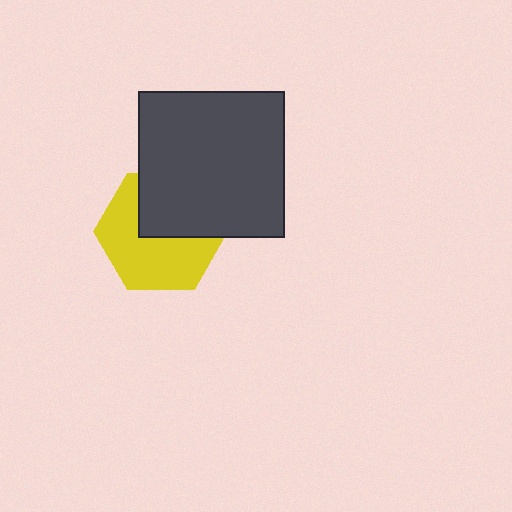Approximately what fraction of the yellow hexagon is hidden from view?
Roughly 41% of the yellow hexagon is hidden behind the dark gray square.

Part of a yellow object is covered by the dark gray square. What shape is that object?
It is a hexagon.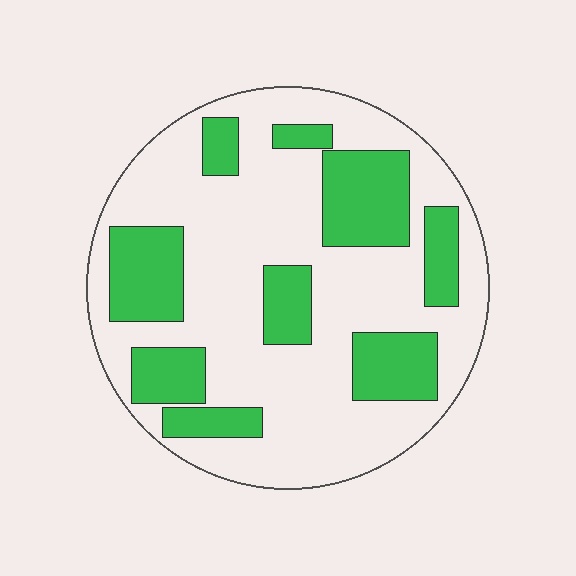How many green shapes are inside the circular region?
9.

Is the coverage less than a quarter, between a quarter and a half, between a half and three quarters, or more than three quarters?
Between a quarter and a half.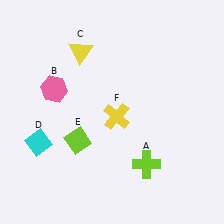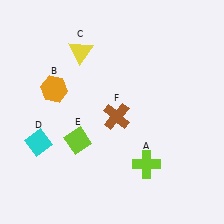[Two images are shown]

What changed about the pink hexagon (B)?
In Image 1, B is pink. In Image 2, it changed to orange.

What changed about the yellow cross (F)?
In Image 1, F is yellow. In Image 2, it changed to brown.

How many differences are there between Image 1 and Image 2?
There are 2 differences between the two images.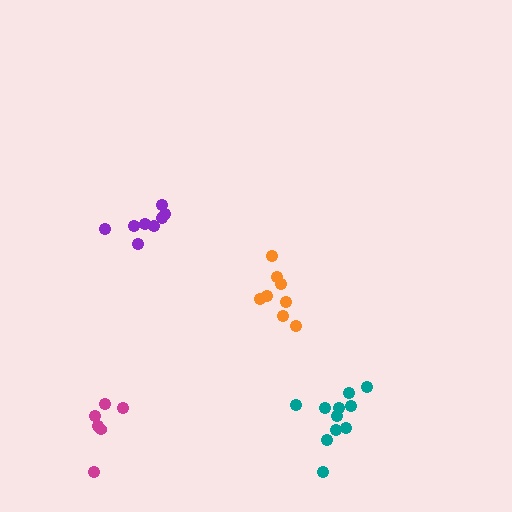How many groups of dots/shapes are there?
There are 4 groups.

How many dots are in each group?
Group 1: 11 dots, Group 2: 8 dots, Group 3: 8 dots, Group 4: 6 dots (33 total).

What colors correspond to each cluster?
The clusters are colored: teal, purple, orange, magenta.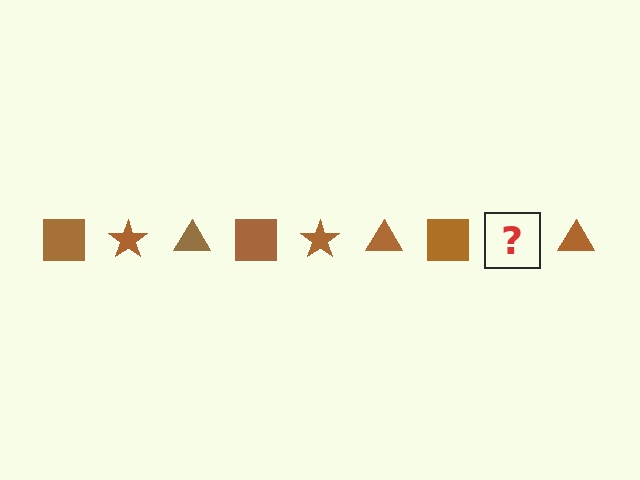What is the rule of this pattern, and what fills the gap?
The rule is that the pattern cycles through square, star, triangle shapes in brown. The gap should be filled with a brown star.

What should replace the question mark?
The question mark should be replaced with a brown star.